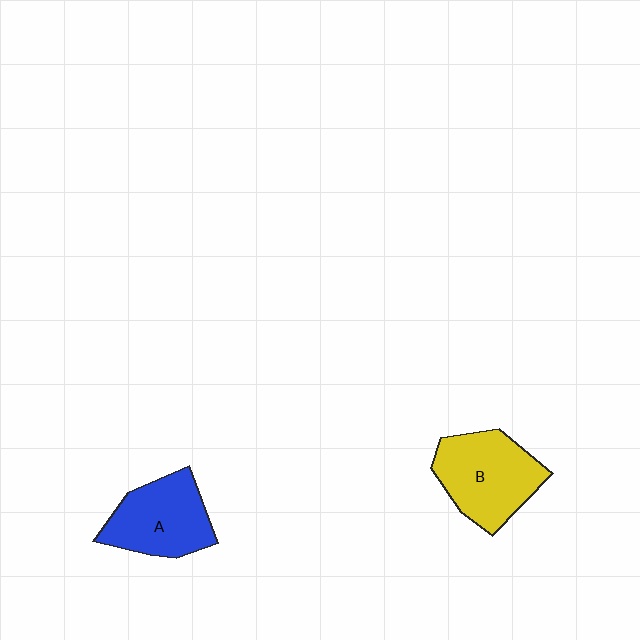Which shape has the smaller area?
Shape A (blue).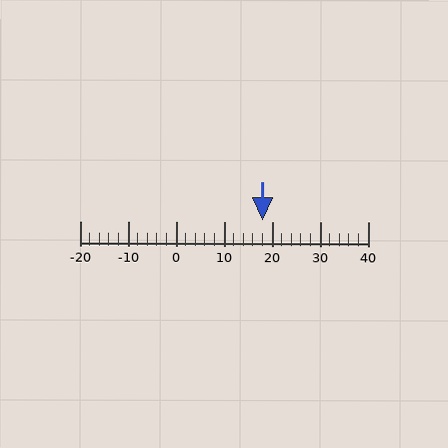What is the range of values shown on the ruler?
The ruler shows values from -20 to 40.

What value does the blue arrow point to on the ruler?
The blue arrow points to approximately 18.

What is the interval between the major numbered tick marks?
The major tick marks are spaced 10 units apart.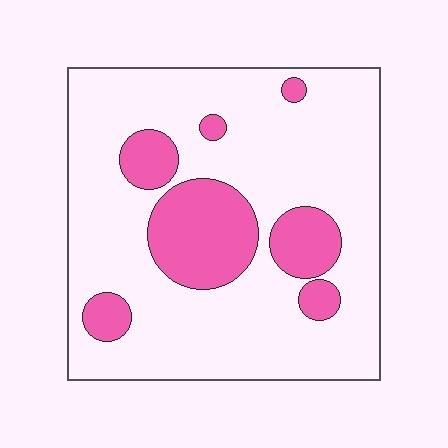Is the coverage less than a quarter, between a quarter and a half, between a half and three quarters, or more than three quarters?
Less than a quarter.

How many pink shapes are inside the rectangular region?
7.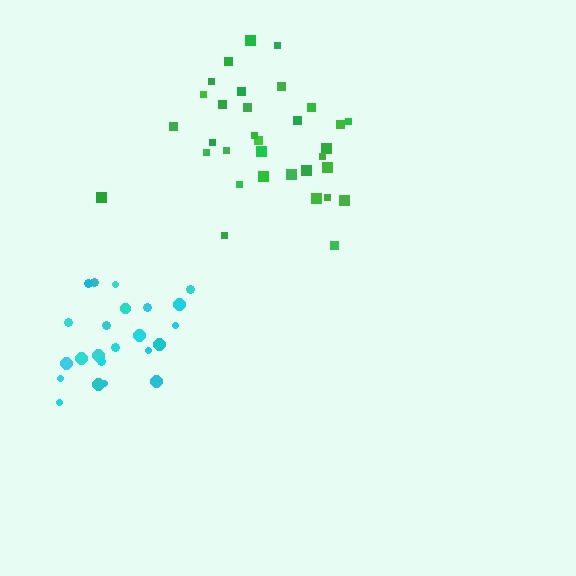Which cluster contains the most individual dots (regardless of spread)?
Green (33).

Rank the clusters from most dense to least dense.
cyan, green.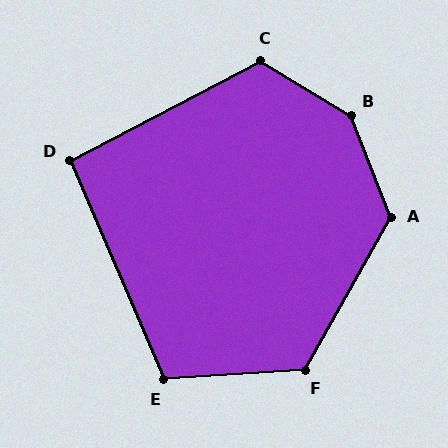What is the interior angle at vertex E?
Approximately 109 degrees (obtuse).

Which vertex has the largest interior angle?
B, at approximately 142 degrees.